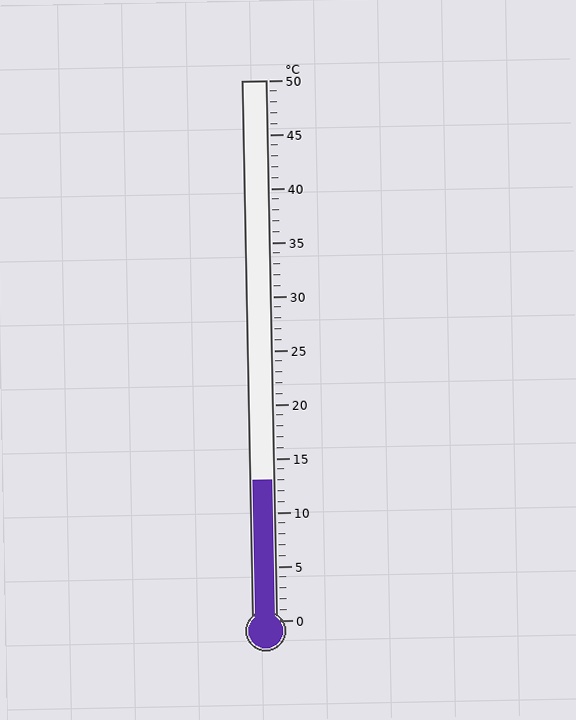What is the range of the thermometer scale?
The thermometer scale ranges from 0°C to 50°C.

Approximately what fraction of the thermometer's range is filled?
The thermometer is filled to approximately 25% of its range.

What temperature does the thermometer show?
The thermometer shows approximately 13°C.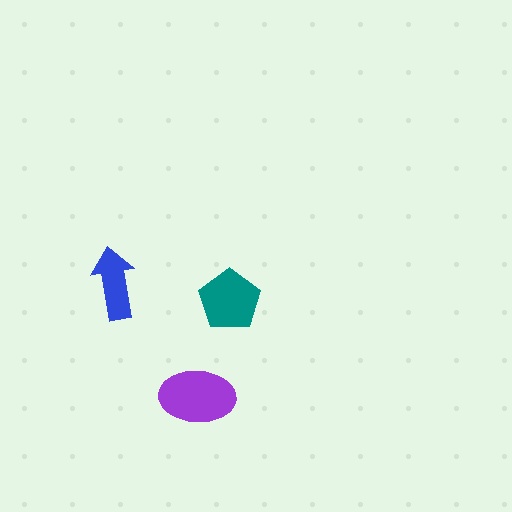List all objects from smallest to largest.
The blue arrow, the teal pentagon, the purple ellipse.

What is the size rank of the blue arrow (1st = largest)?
3rd.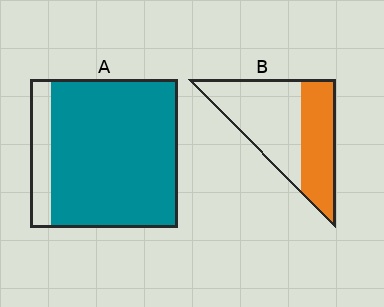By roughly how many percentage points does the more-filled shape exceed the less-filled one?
By roughly 45 percentage points (A over B).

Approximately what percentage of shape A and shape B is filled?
A is approximately 85% and B is approximately 40%.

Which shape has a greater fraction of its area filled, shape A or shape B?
Shape A.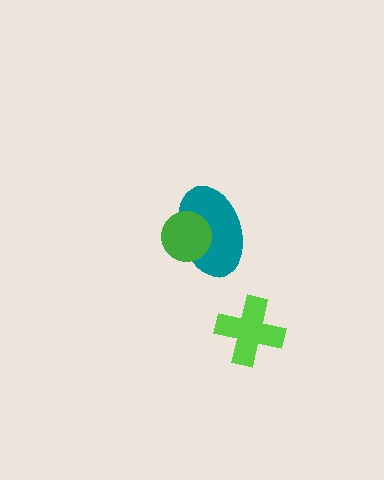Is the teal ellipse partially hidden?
Yes, it is partially covered by another shape.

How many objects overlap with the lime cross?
0 objects overlap with the lime cross.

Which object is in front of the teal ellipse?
The green circle is in front of the teal ellipse.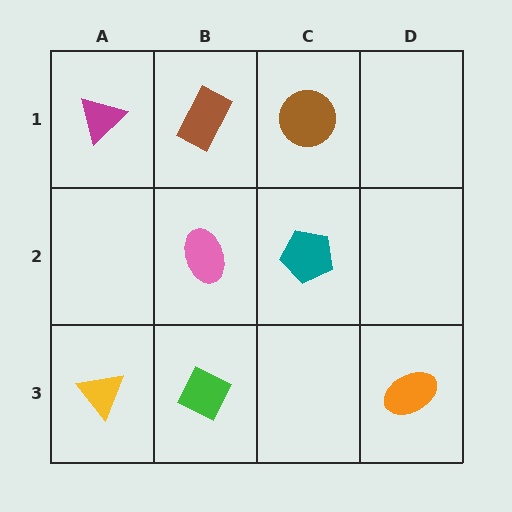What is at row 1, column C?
A brown circle.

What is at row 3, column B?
A green diamond.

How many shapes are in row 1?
3 shapes.